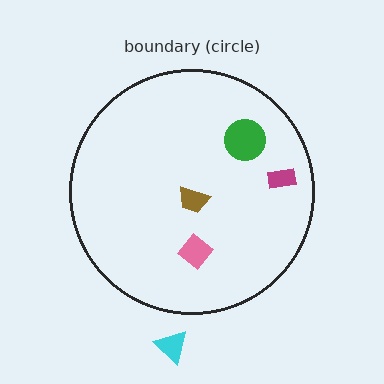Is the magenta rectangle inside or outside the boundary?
Inside.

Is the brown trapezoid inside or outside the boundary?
Inside.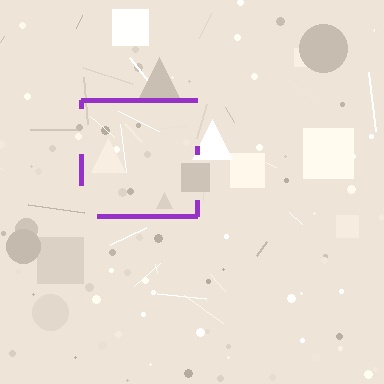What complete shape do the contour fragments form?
The contour fragments form a square.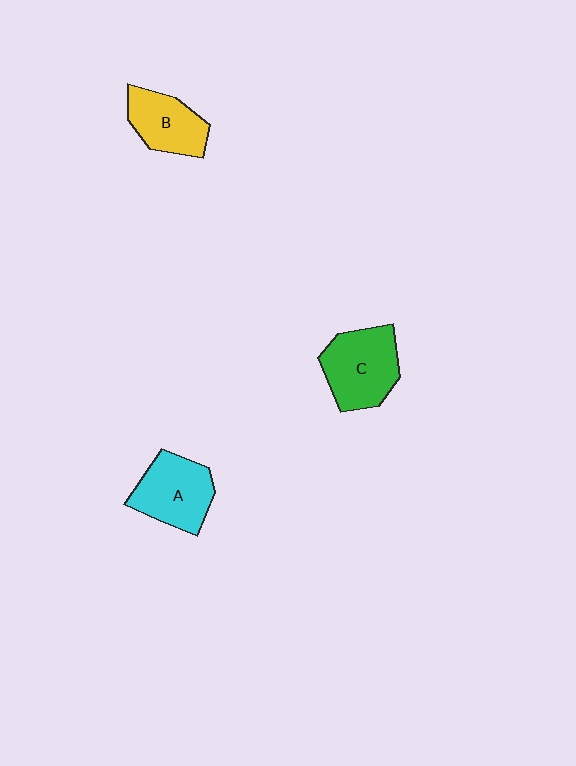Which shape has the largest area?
Shape C (green).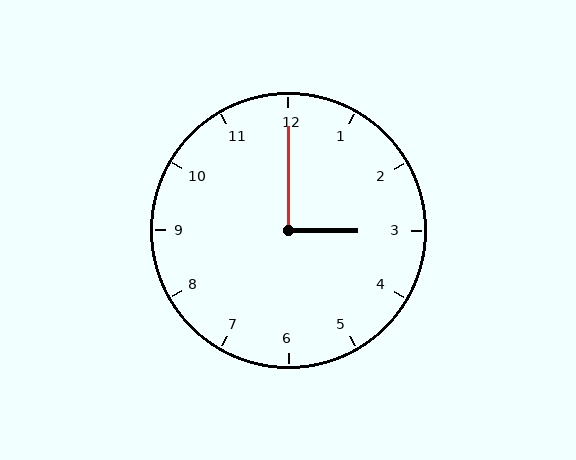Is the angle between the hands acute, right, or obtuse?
It is right.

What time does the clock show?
3:00.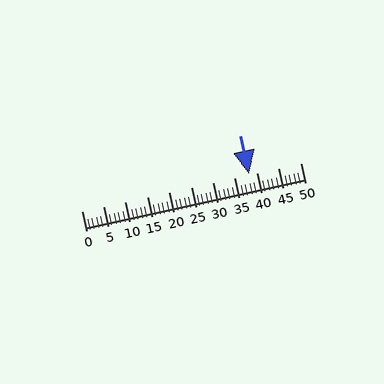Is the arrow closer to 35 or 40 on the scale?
The arrow is closer to 40.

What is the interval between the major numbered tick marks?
The major tick marks are spaced 5 units apart.